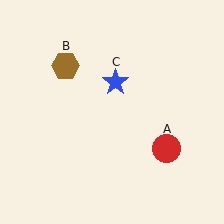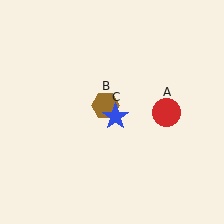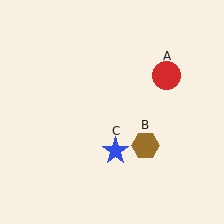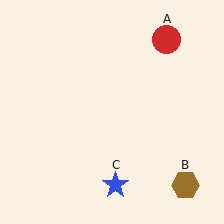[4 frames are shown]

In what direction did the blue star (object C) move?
The blue star (object C) moved down.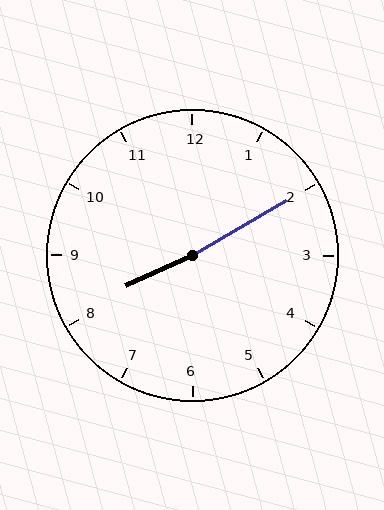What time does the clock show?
8:10.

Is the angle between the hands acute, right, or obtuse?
It is obtuse.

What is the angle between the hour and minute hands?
Approximately 175 degrees.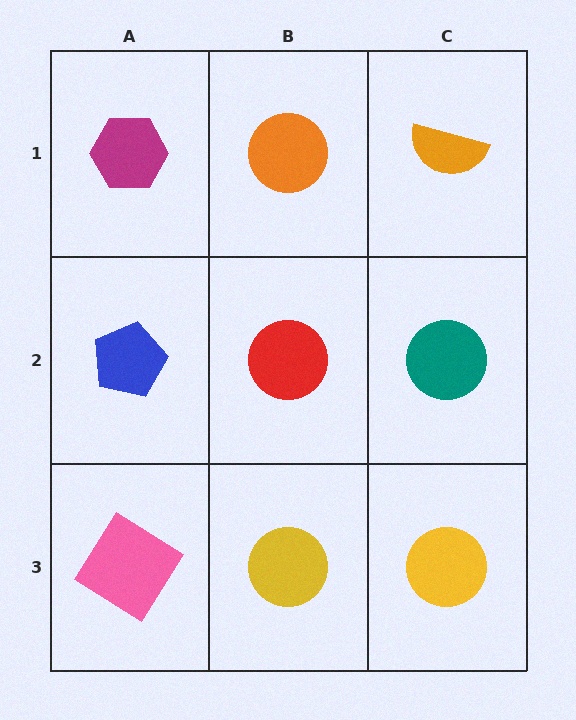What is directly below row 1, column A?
A blue pentagon.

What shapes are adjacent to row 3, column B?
A red circle (row 2, column B), a pink diamond (row 3, column A), a yellow circle (row 3, column C).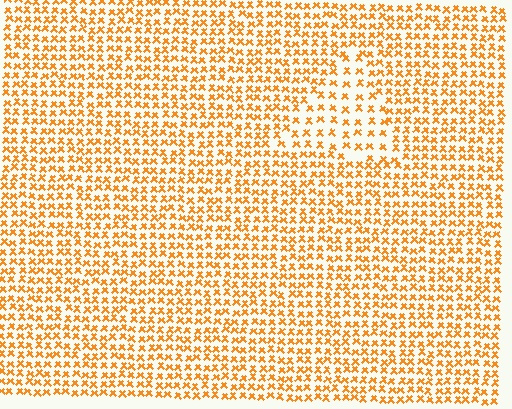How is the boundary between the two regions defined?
The boundary is defined by a change in element density (approximately 1.8x ratio). All elements are the same color, size, and shape.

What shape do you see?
I see a triangle.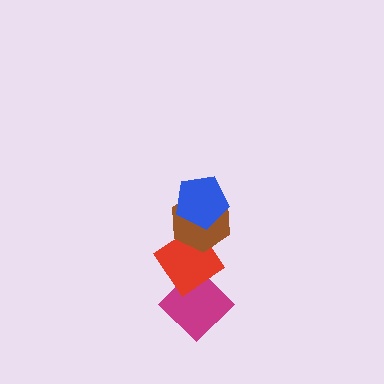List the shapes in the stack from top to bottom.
From top to bottom: the blue pentagon, the brown hexagon, the red diamond, the magenta diamond.